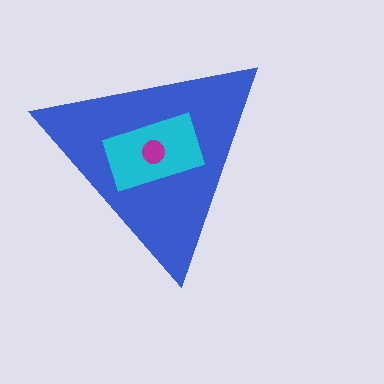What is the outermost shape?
The blue triangle.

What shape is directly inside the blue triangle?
The cyan rectangle.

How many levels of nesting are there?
3.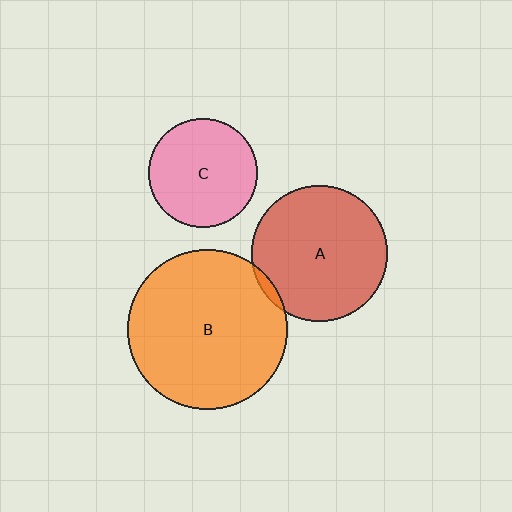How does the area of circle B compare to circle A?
Approximately 1.4 times.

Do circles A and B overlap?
Yes.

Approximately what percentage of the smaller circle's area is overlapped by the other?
Approximately 5%.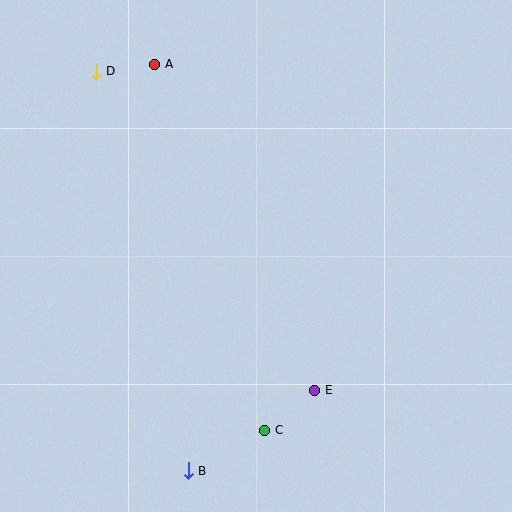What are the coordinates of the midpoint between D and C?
The midpoint between D and C is at (181, 251).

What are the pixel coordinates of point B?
Point B is at (188, 471).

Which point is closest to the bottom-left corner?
Point B is closest to the bottom-left corner.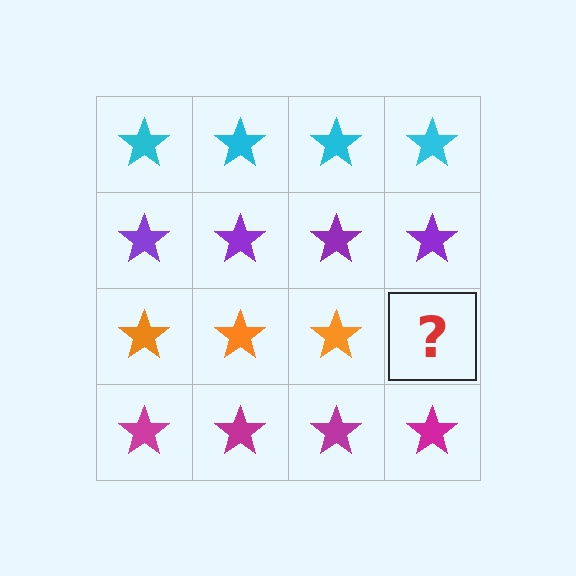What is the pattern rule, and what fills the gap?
The rule is that each row has a consistent color. The gap should be filled with an orange star.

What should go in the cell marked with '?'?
The missing cell should contain an orange star.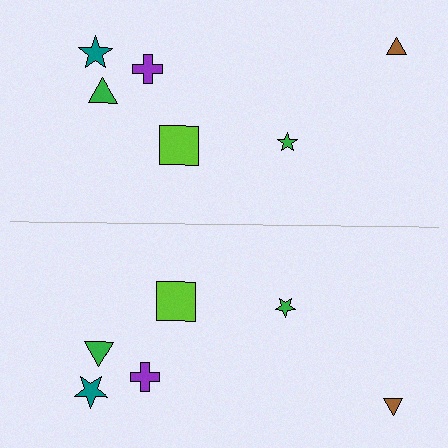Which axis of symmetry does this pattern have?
The pattern has a horizontal axis of symmetry running through the center of the image.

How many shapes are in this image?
There are 12 shapes in this image.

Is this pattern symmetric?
Yes, this pattern has bilateral (reflection) symmetry.